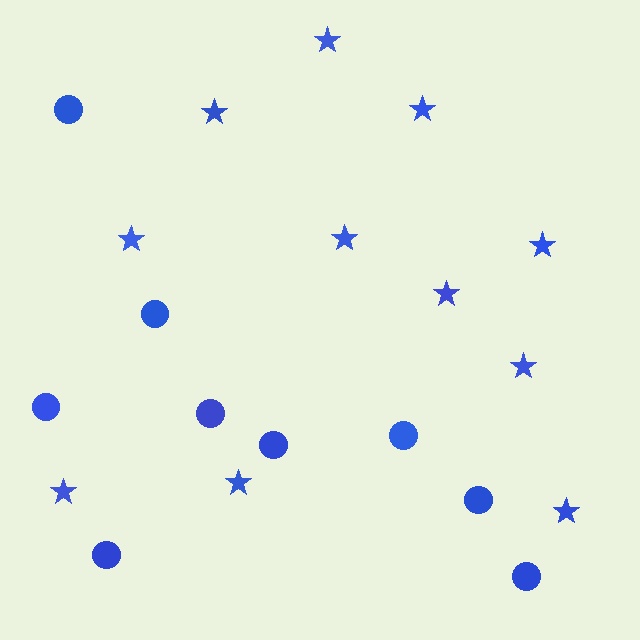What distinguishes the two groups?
There are 2 groups: one group of circles (9) and one group of stars (11).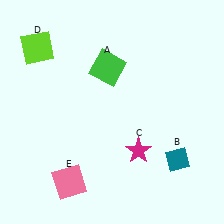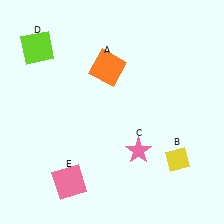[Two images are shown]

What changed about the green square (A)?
In Image 1, A is green. In Image 2, it changed to orange.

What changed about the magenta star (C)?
In Image 1, C is magenta. In Image 2, it changed to pink.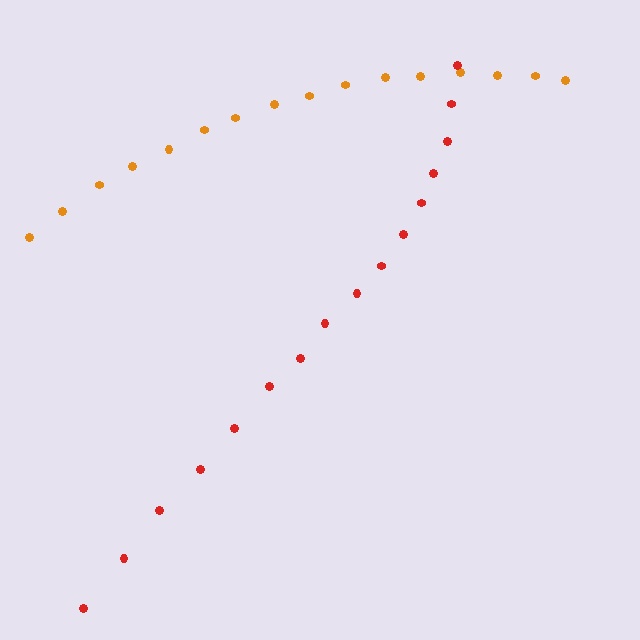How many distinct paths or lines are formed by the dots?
There are 2 distinct paths.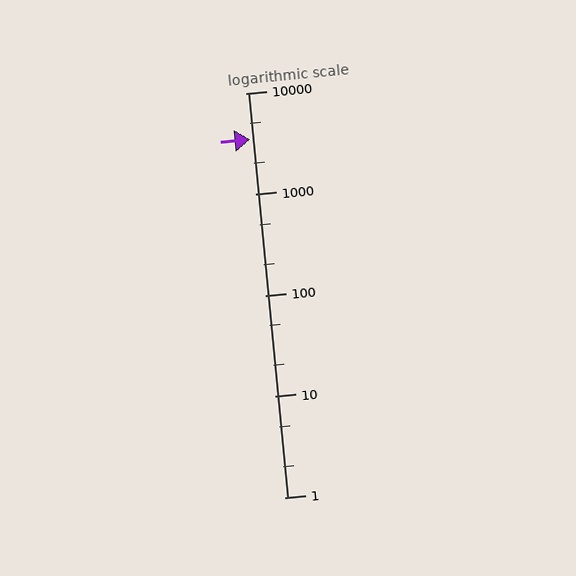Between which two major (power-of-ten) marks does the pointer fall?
The pointer is between 1000 and 10000.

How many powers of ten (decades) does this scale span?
The scale spans 4 decades, from 1 to 10000.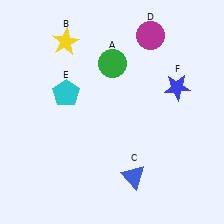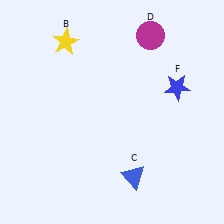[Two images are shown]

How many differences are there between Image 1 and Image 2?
There are 2 differences between the two images.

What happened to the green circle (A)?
The green circle (A) was removed in Image 2. It was in the top-right area of Image 1.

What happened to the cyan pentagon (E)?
The cyan pentagon (E) was removed in Image 2. It was in the top-left area of Image 1.